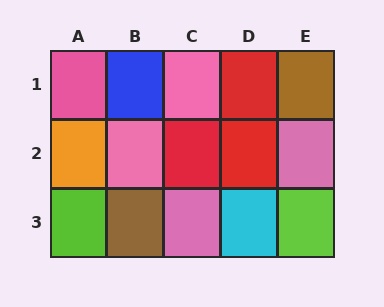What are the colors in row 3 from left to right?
Lime, brown, pink, cyan, lime.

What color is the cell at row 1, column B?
Blue.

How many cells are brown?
2 cells are brown.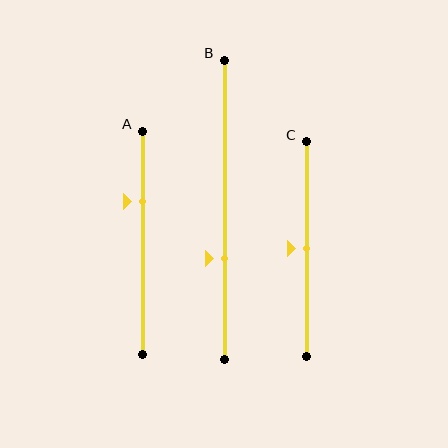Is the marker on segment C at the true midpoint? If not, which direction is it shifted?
Yes, the marker on segment C is at the true midpoint.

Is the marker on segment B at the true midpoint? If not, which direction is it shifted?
No, the marker on segment B is shifted downward by about 16% of the segment length.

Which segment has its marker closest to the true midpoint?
Segment C has its marker closest to the true midpoint.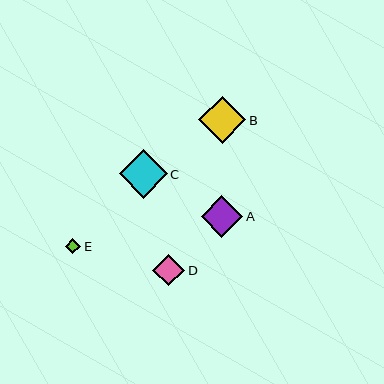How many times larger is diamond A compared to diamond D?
Diamond A is approximately 1.3 times the size of diamond D.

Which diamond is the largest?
Diamond C is the largest with a size of approximately 48 pixels.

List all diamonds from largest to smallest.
From largest to smallest: C, B, A, D, E.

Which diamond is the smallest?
Diamond E is the smallest with a size of approximately 16 pixels.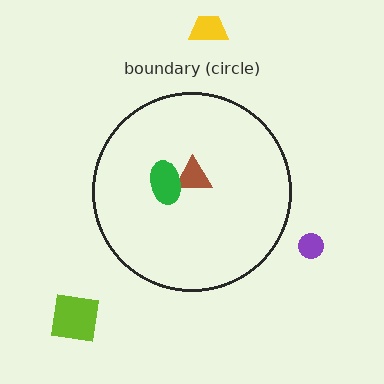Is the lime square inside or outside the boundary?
Outside.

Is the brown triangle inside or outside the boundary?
Inside.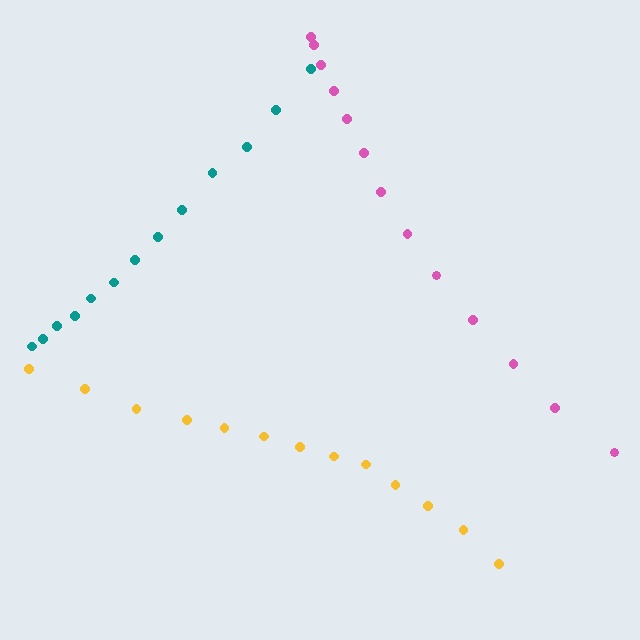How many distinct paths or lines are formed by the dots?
There are 3 distinct paths.